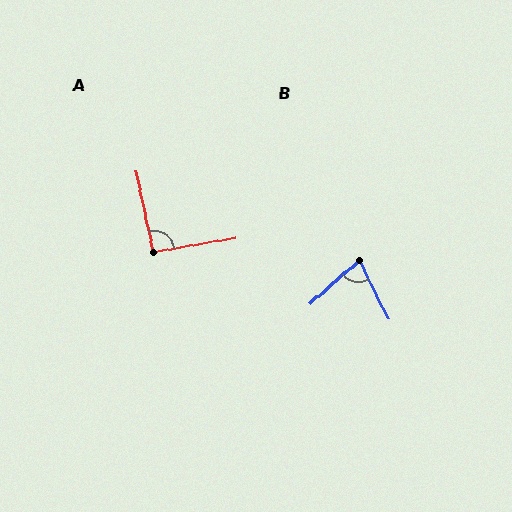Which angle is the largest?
A, at approximately 92 degrees.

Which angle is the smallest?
B, at approximately 75 degrees.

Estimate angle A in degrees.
Approximately 92 degrees.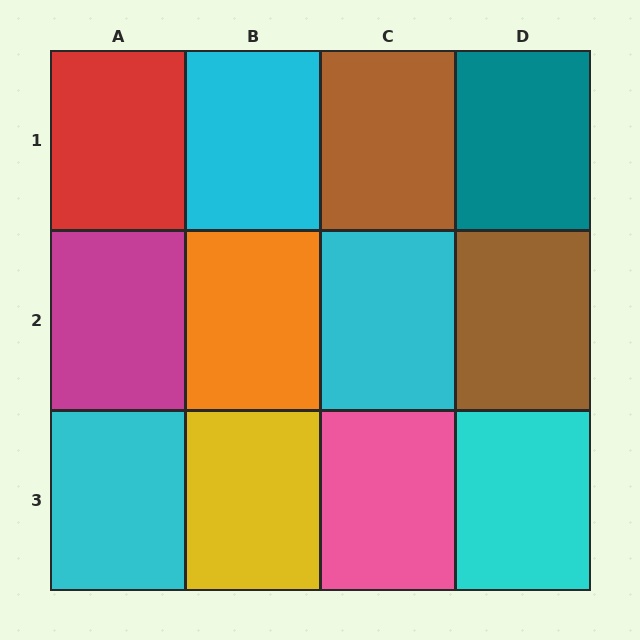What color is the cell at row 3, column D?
Cyan.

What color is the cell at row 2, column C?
Cyan.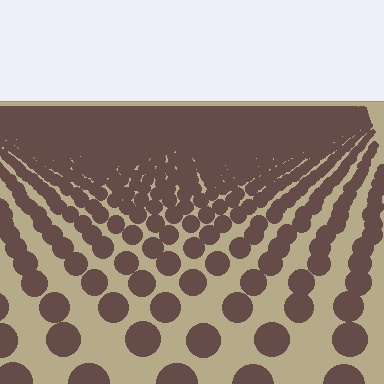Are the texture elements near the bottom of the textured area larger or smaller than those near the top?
Larger. Near the bottom, elements are closer to the viewer and appear at a bigger on-screen size.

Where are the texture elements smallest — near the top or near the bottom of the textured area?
Near the top.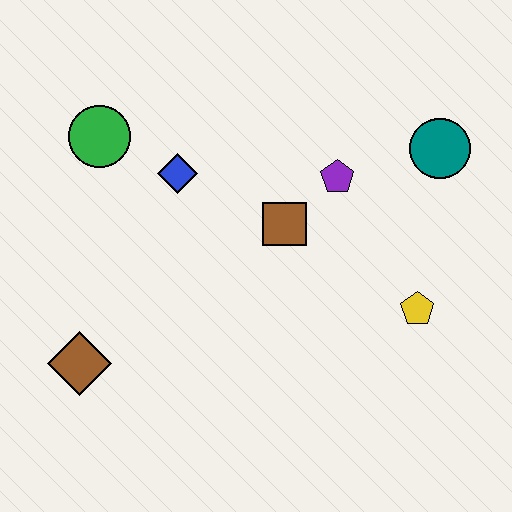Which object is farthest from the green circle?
The yellow pentagon is farthest from the green circle.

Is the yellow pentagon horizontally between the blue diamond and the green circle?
No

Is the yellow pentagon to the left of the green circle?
No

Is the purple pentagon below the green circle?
Yes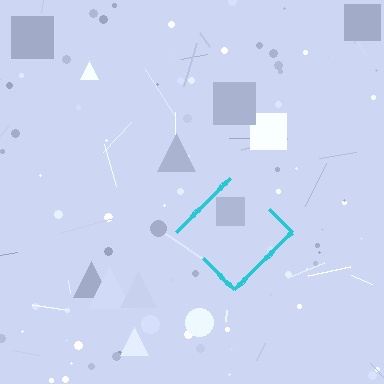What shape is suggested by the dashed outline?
The dashed outline suggests a diamond.